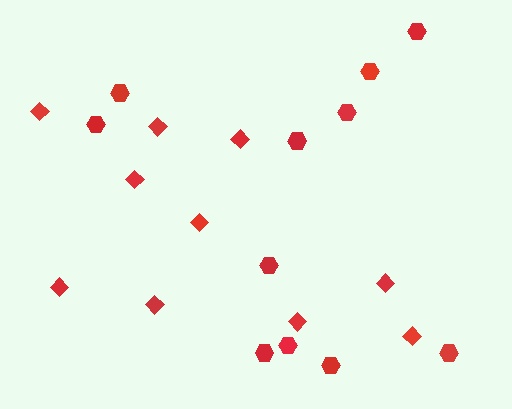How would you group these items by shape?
There are 2 groups: one group of diamonds (10) and one group of hexagons (11).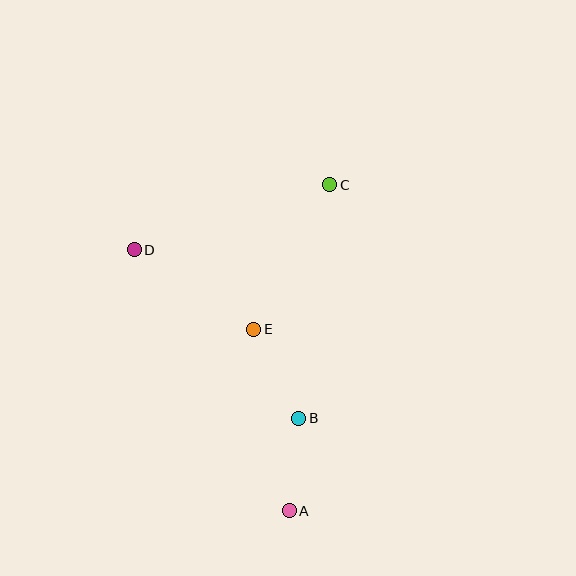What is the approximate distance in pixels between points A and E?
The distance between A and E is approximately 185 pixels.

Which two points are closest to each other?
Points A and B are closest to each other.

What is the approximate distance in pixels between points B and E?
The distance between B and E is approximately 100 pixels.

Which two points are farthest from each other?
Points A and C are farthest from each other.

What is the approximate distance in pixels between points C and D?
The distance between C and D is approximately 206 pixels.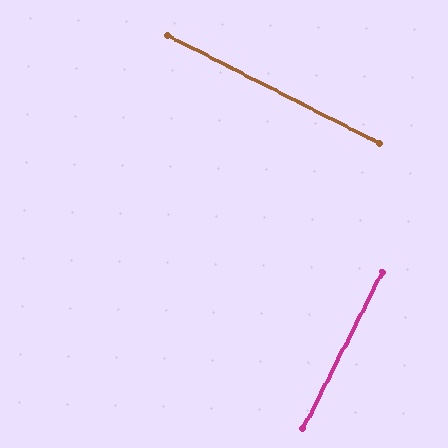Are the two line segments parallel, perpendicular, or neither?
Perpendicular — they meet at approximately 90°.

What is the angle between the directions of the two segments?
Approximately 90 degrees.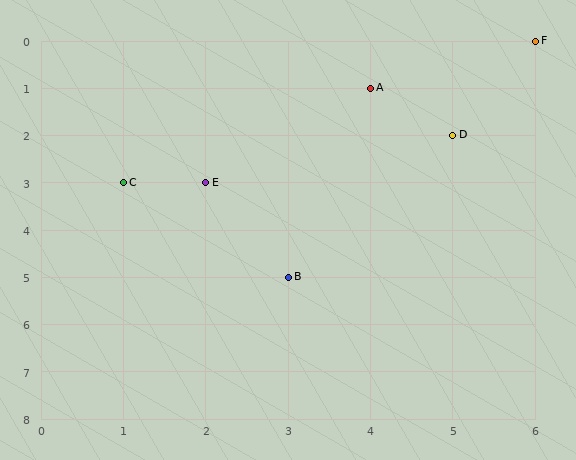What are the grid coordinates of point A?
Point A is at grid coordinates (4, 1).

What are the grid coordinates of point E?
Point E is at grid coordinates (2, 3).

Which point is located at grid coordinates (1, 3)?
Point C is at (1, 3).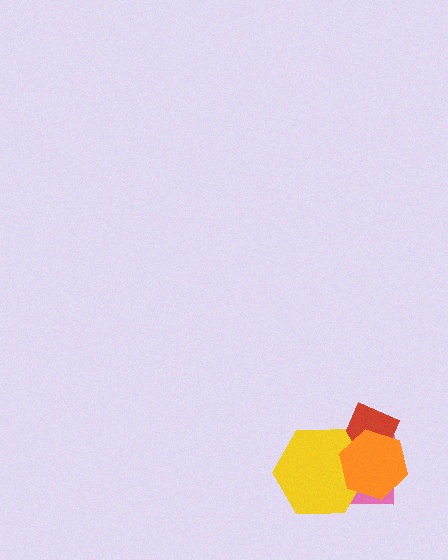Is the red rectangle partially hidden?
Yes, it is partially covered by another shape.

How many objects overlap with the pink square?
3 objects overlap with the pink square.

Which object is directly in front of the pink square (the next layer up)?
The red rectangle is directly in front of the pink square.